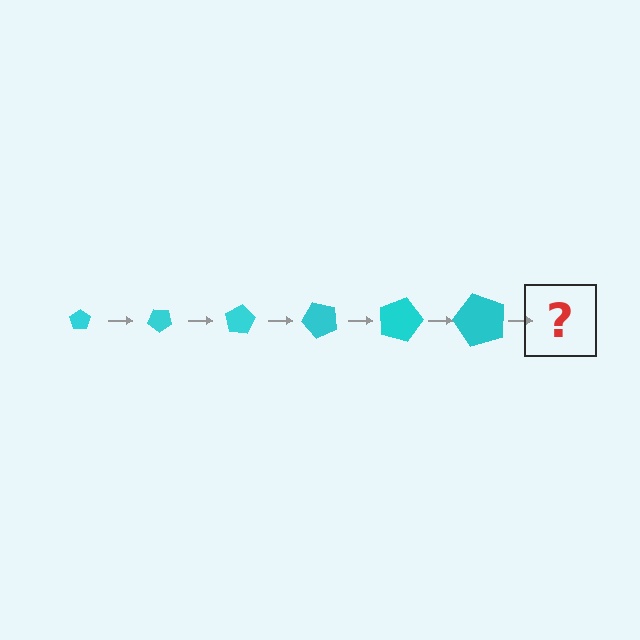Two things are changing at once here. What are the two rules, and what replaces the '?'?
The two rules are that the pentagon grows larger each step and it rotates 40 degrees each step. The '?' should be a pentagon, larger than the previous one and rotated 240 degrees from the start.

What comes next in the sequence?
The next element should be a pentagon, larger than the previous one and rotated 240 degrees from the start.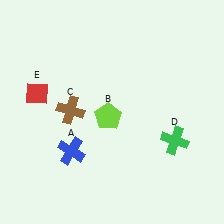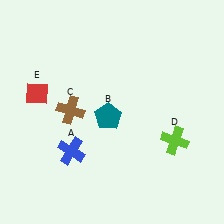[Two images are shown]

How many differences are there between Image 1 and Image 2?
There are 2 differences between the two images.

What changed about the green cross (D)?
In Image 1, D is green. In Image 2, it changed to lime.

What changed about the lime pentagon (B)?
In Image 1, B is lime. In Image 2, it changed to teal.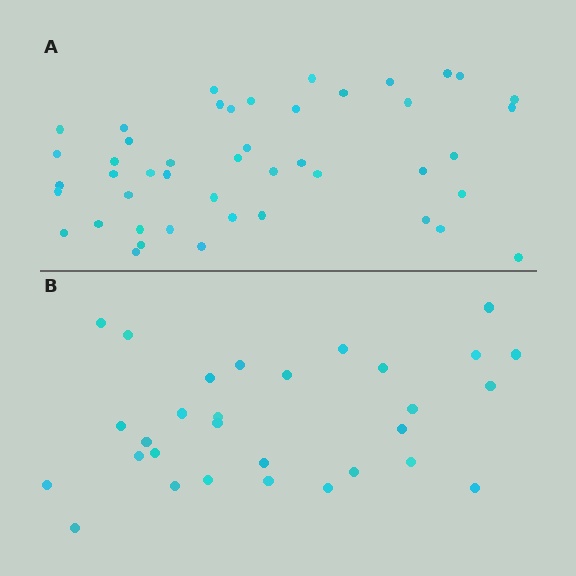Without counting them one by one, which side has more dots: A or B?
Region A (the top region) has more dots.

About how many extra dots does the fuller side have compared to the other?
Region A has approximately 15 more dots than region B.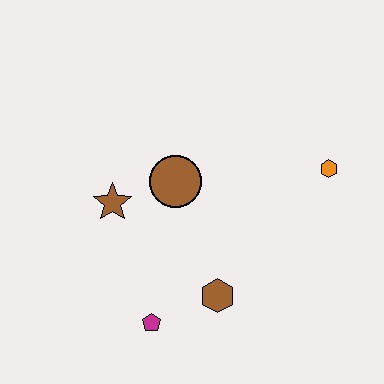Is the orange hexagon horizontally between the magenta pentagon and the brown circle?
No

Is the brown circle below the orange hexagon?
Yes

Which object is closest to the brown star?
The brown circle is closest to the brown star.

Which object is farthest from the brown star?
The orange hexagon is farthest from the brown star.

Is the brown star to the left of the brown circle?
Yes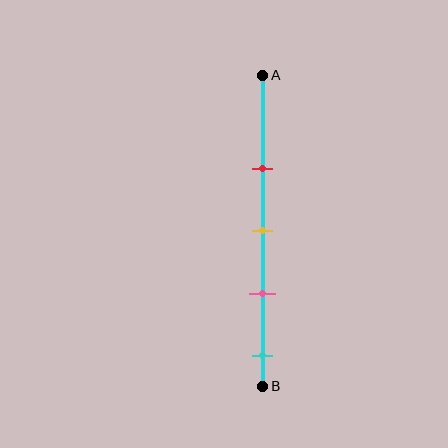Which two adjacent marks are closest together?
The yellow and pink marks are the closest adjacent pair.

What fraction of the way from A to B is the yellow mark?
The yellow mark is approximately 50% (0.5) of the way from A to B.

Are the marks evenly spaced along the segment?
Yes, the marks are approximately evenly spaced.